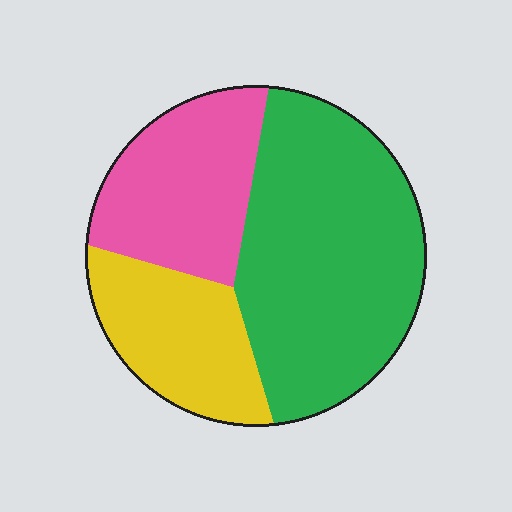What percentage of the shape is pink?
Pink covers roughly 25% of the shape.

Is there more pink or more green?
Green.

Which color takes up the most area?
Green, at roughly 50%.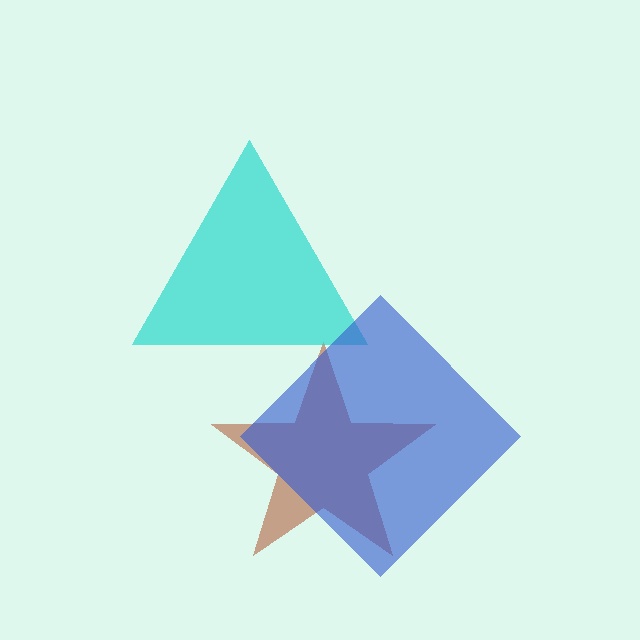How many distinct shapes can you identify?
There are 3 distinct shapes: a brown star, a cyan triangle, a blue diamond.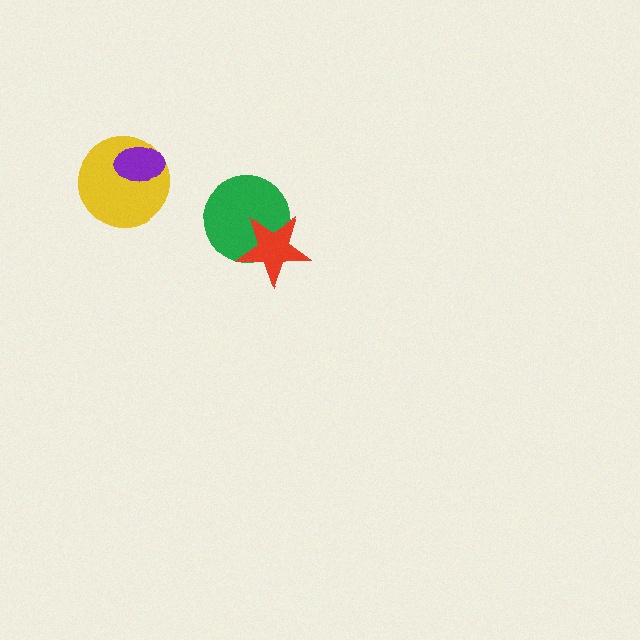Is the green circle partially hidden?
Yes, it is partially covered by another shape.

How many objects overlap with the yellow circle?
1 object overlaps with the yellow circle.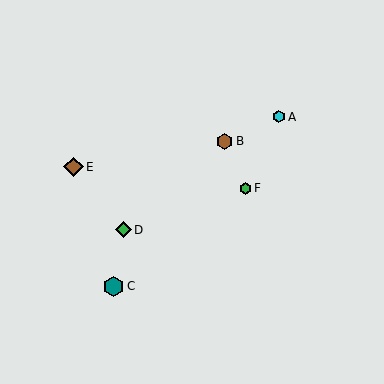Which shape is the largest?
The teal hexagon (labeled C) is the largest.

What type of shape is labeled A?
Shape A is a cyan hexagon.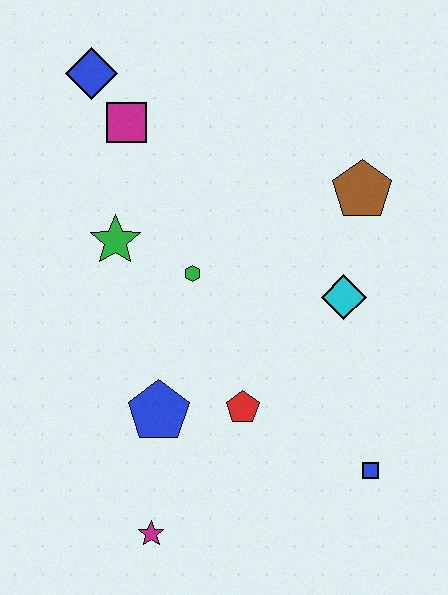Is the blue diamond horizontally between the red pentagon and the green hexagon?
No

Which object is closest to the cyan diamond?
The brown pentagon is closest to the cyan diamond.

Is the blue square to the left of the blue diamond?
No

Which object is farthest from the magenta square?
The blue square is farthest from the magenta square.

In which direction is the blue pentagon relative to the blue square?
The blue pentagon is to the left of the blue square.